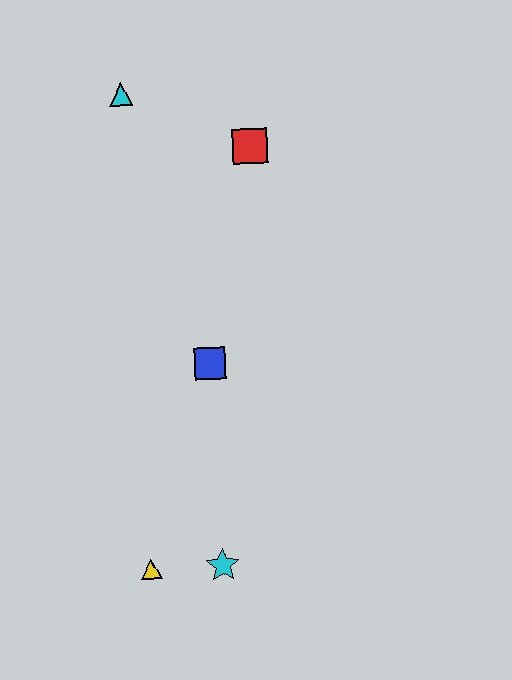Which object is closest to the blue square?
The cyan star is closest to the blue square.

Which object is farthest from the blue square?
The cyan triangle is farthest from the blue square.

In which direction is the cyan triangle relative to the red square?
The cyan triangle is to the left of the red square.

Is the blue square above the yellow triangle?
Yes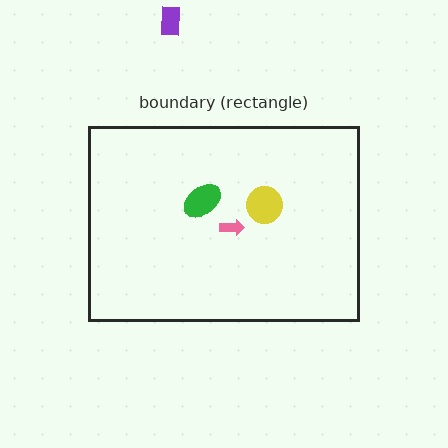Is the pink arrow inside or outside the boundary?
Inside.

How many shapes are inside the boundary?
3 inside, 1 outside.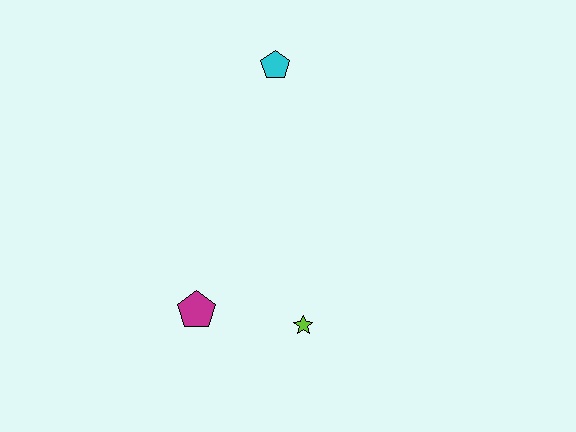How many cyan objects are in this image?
There is 1 cyan object.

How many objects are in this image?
There are 3 objects.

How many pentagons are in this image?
There are 2 pentagons.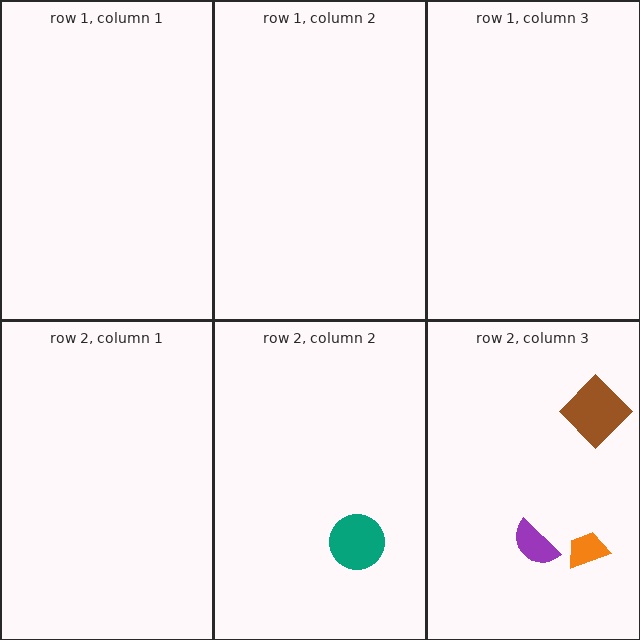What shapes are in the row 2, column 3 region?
The purple semicircle, the brown diamond, the orange trapezoid.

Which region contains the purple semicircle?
The row 2, column 3 region.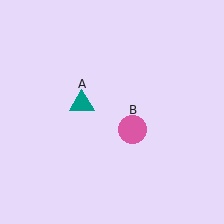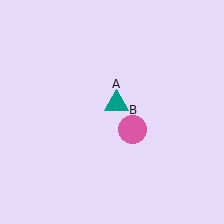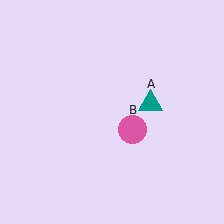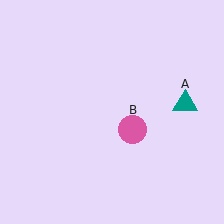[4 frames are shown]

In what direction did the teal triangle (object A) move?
The teal triangle (object A) moved right.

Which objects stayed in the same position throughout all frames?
Pink circle (object B) remained stationary.